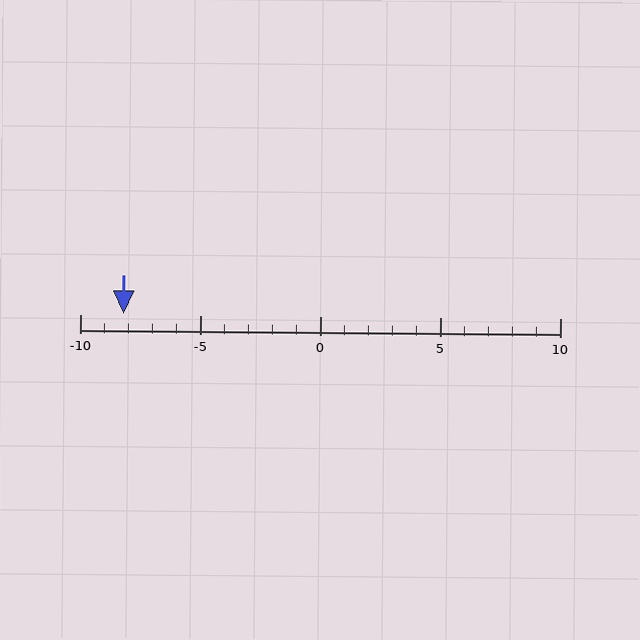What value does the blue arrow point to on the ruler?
The blue arrow points to approximately -8.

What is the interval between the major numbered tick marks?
The major tick marks are spaced 5 units apart.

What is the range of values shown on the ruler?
The ruler shows values from -10 to 10.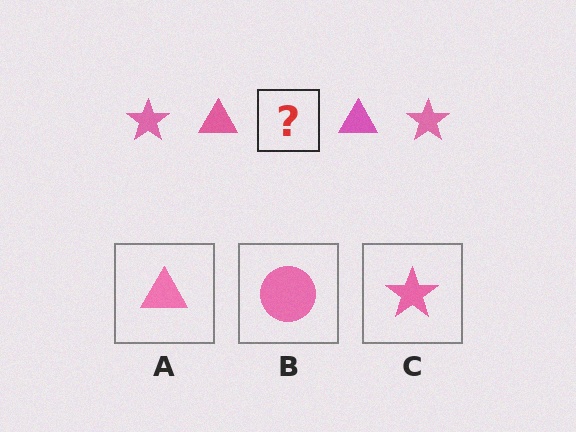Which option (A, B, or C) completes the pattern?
C.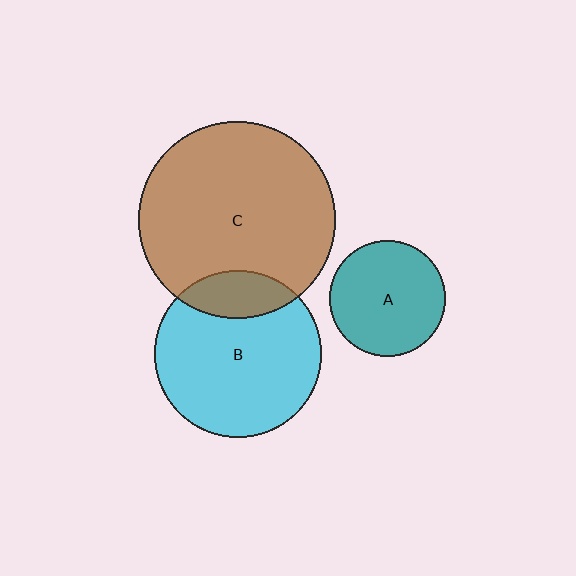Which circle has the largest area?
Circle C (brown).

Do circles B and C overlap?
Yes.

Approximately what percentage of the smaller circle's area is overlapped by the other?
Approximately 20%.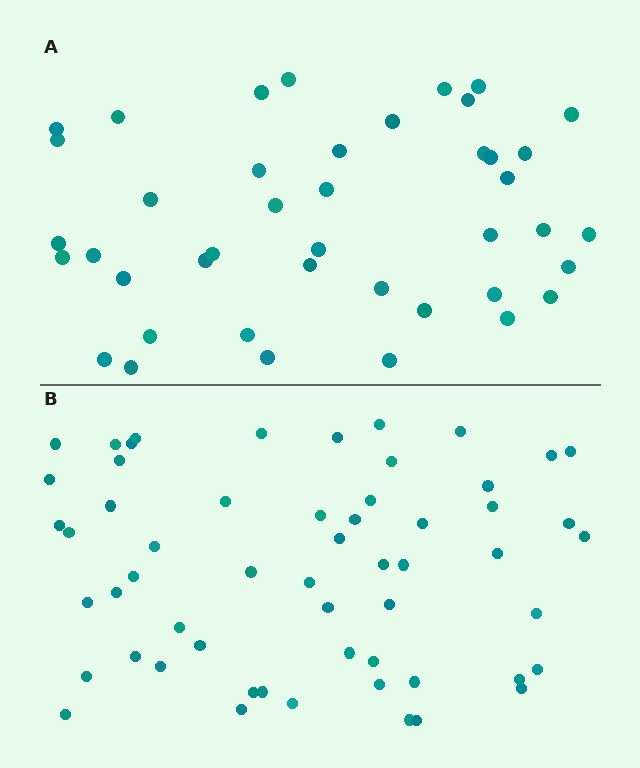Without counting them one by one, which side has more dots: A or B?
Region B (the bottom region) has more dots.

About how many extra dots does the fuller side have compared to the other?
Region B has approximately 15 more dots than region A.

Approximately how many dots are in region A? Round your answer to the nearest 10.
About 40 dots. (The exact count is 42, which rounds to 40.)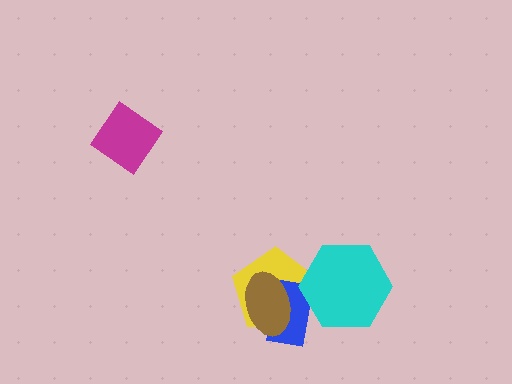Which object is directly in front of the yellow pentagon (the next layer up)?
The blue rectangle is directly in front of the yellow pentagon.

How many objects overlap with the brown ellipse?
2 objects overlap with the brown ellipse.